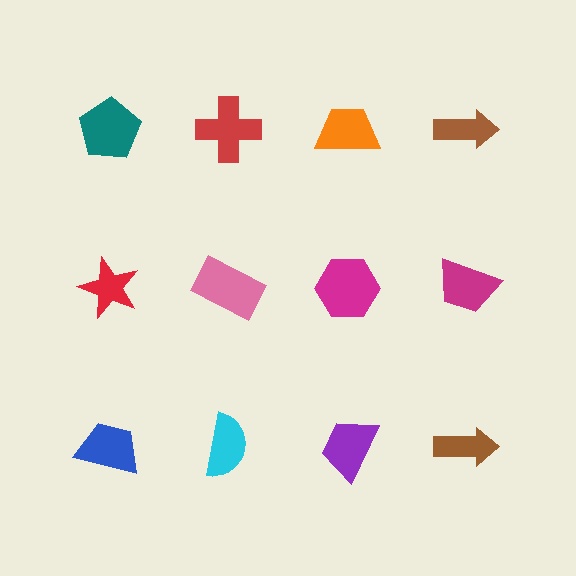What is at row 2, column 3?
A magenta hexagon.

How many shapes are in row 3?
4 shapes.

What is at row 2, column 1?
A red star.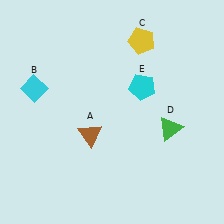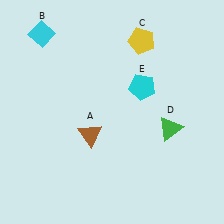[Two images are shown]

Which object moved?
The cyan diamond (B) moved up.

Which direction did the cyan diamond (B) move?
The cyan diamond (B) moved up.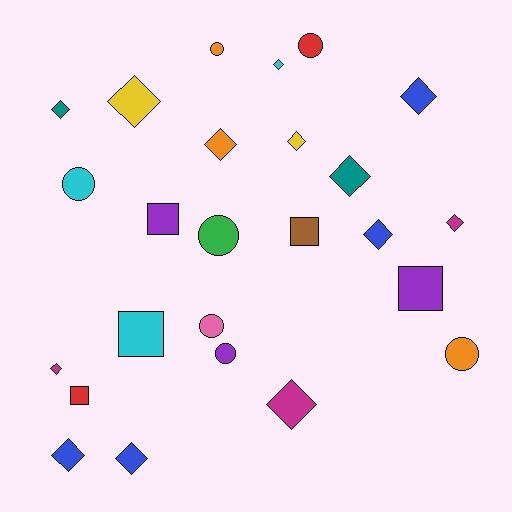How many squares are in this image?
There are 5 squares.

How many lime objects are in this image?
There are no lime objects.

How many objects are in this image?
There are 25 objects.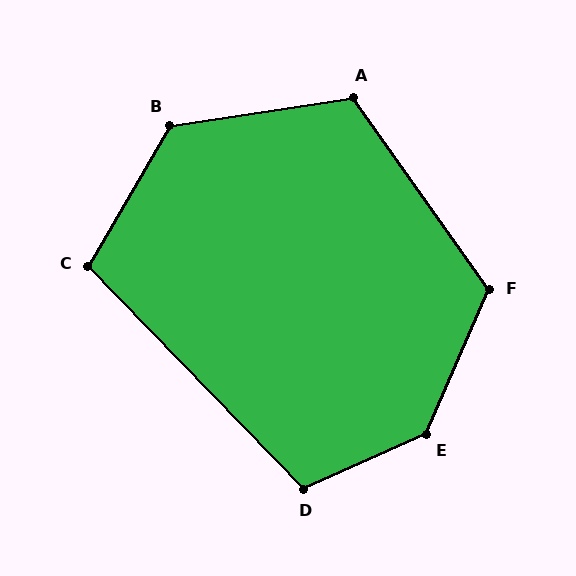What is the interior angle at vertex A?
Approximately 117 degrees (obtuse).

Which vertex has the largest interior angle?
E, at approximately 137 degrees.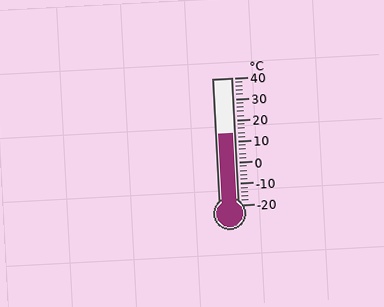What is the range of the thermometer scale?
The thermometer scale ranges from -20°C to 40°C.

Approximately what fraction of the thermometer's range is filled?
The thermometer is filled to approximately 55% of its range.